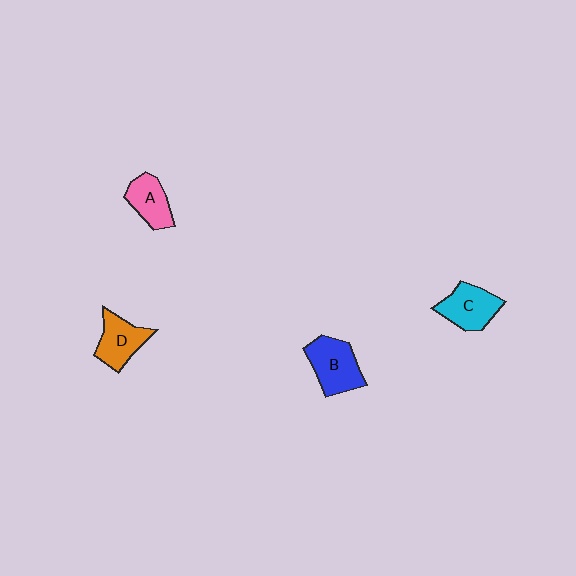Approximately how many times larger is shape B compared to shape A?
Approximately 1.4 times.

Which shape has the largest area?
Shape B (blue).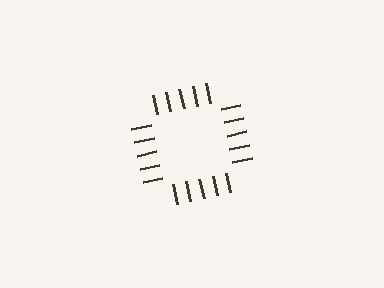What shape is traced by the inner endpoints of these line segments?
An illusory square — the line segments terminate on its edges but no continuous stroke is drawn.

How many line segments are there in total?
20 — 5 along each of the 4 edges.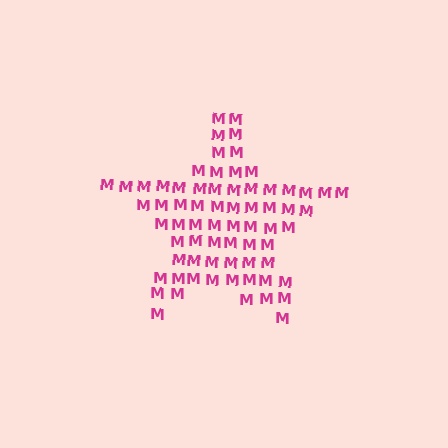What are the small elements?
The small elements are letter M's.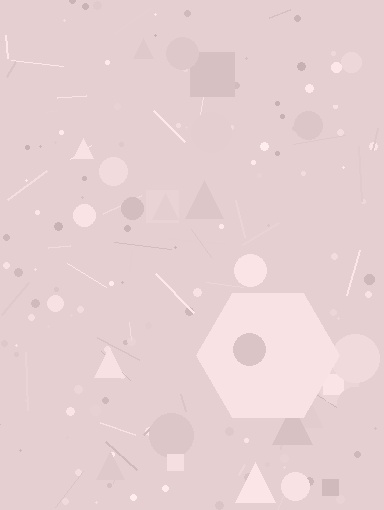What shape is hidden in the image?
A hexagon is hidden in the image.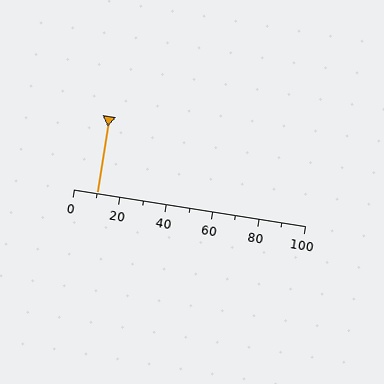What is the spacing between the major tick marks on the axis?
The major ticks are spaced 20 apart.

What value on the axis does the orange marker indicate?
The marker indicates approximately 10.